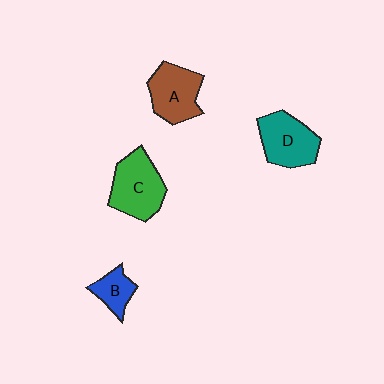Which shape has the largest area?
Shape C (green).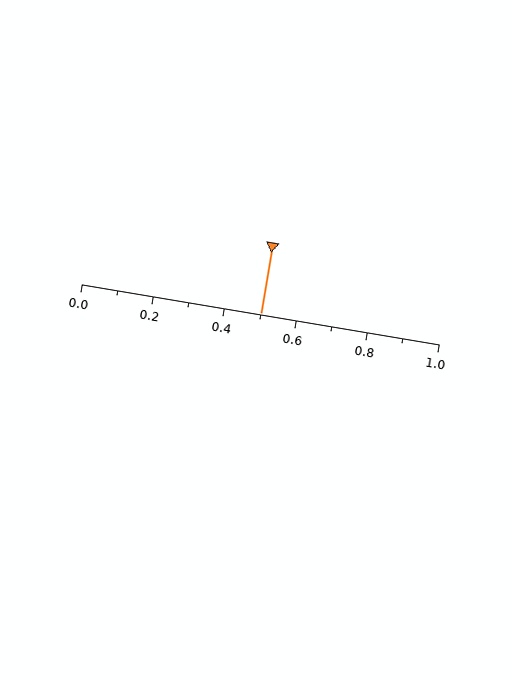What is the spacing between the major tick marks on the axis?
The major ticks are spaced 0.2 apart.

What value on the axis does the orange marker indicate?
The marker indicates approximately 0.5.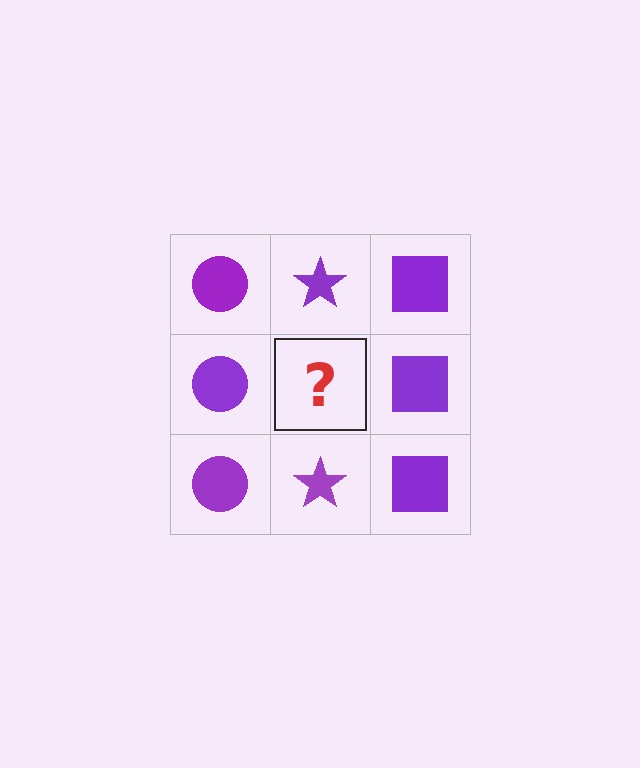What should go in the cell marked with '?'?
The missing cell should contain a purple star.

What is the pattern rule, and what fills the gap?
The rule is that each column has a consistent shape. The gap should be filled with a purple star.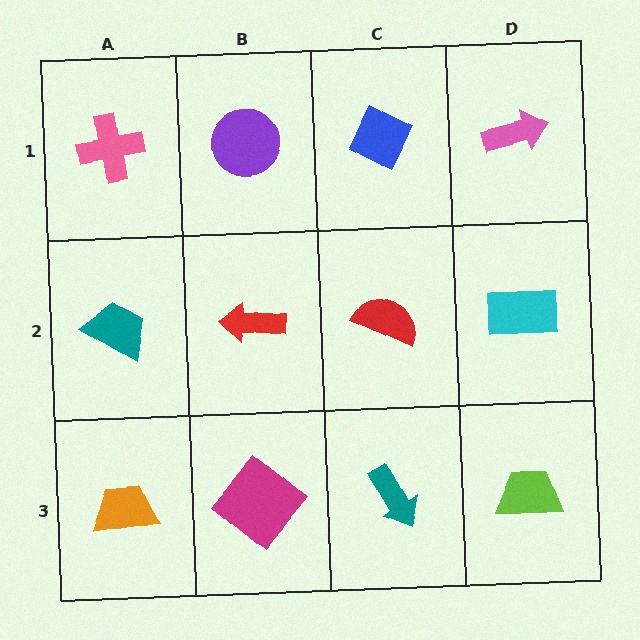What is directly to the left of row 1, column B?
A pink cross.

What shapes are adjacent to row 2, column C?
A blue diamond (row 1, column C), a teal arrow (row 3, column C), a red arrow (row 2, column B), a cyan rectangle (row 2, column D).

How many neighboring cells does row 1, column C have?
3.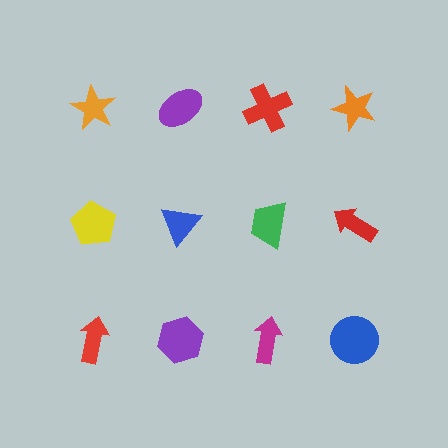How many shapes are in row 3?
4 shapes.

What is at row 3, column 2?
A purple hexagon.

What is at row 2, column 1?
A yellow pentagon.